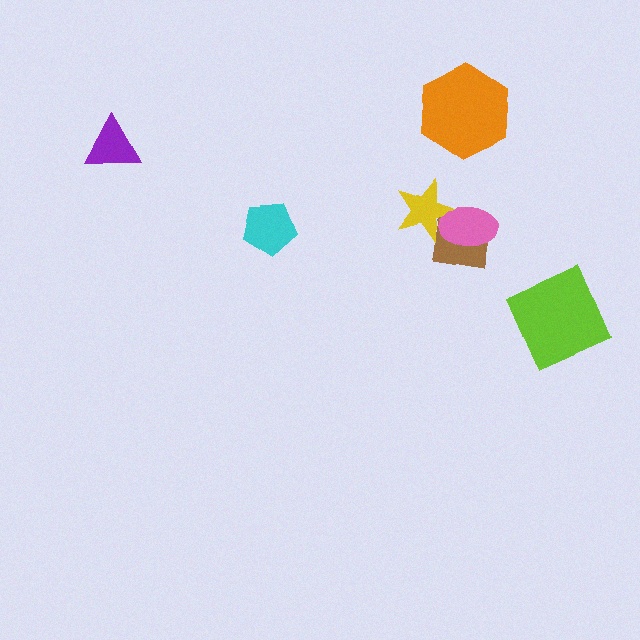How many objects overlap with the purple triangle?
0 objects overlap with the purple triangle.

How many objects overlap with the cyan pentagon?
0 objects overlap with the cyan pentagon.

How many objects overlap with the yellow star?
2 objects overlap with the yellow star.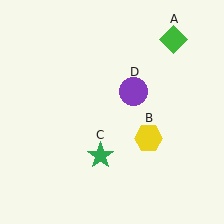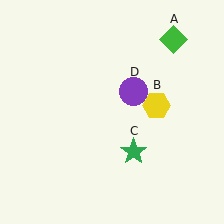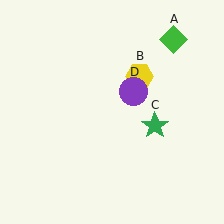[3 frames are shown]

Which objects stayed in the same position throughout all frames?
Green diamond (object A) and purple circle (object D) remained stationary.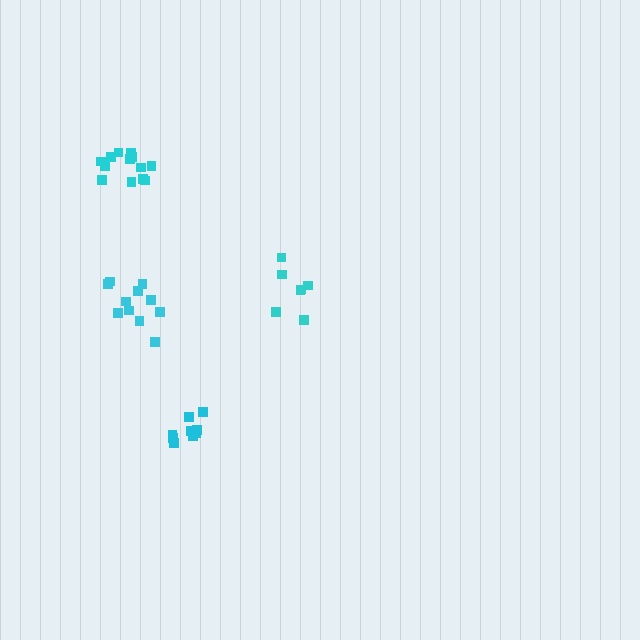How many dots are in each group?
Group 1: 9 dots, Group 2: 13 dots, Group 3: 7 dots, Group 4: 11 dots (40 total).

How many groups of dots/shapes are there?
There are 4 groups.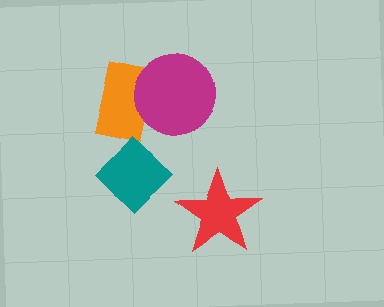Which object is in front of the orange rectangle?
The magenta circle is in front of the orange rectangle.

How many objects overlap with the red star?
0 objects overlap with the red star.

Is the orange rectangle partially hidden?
Yes, it is partially covered by another shape.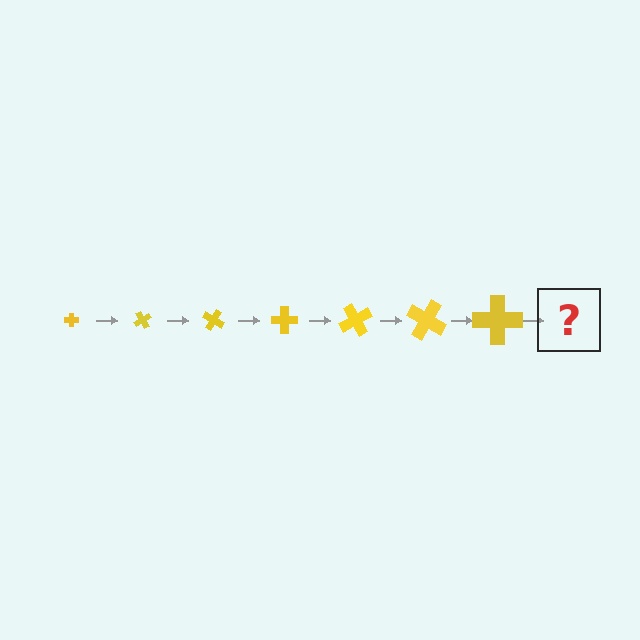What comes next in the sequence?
The next element should be a cross, larger than the previous one and rotated 420 degrees from the start.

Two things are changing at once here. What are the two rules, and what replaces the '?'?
The two rules are that the cross grows larger each step and it rotates 60 degrees each step. The '?' should be a cross, larger than the previous one and rotated 420 degrees from the start.